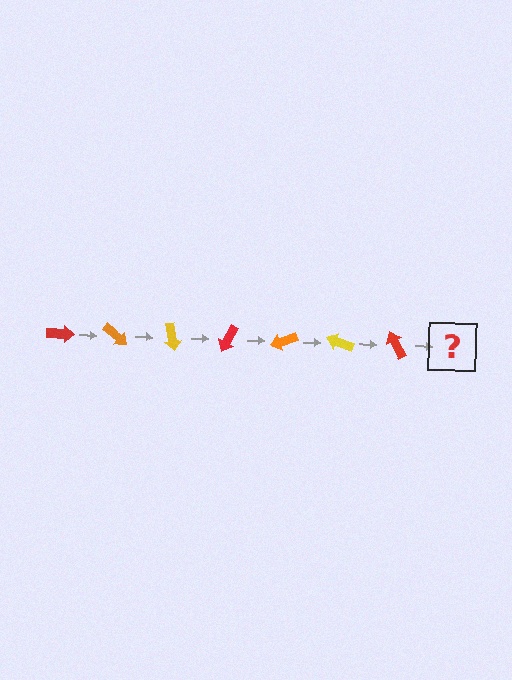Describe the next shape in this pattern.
It should be an orange arrow, rotated 280 degrees from the start.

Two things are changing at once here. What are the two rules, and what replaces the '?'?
The two rules are that it rotates 40 degrees each step and the color cycles through red, orange, and yellow. The '?' should be an orange arrow, rotated 280 degrees from the start.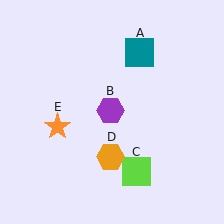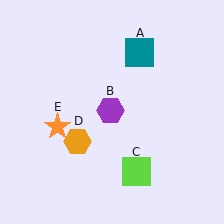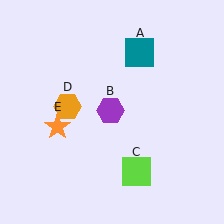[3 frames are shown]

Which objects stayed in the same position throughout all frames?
Teal square (object A) and purple hexagon (object B) and lime square (object C) and orange star (object E) remained stationary.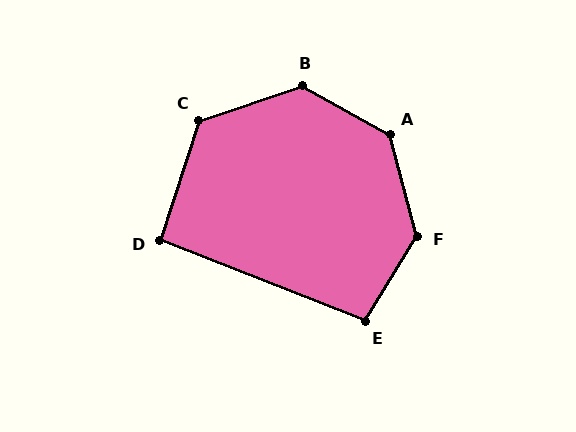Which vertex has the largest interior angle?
A, at approximately 134 degrees.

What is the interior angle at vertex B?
Approximately 133 degrees (obtuse).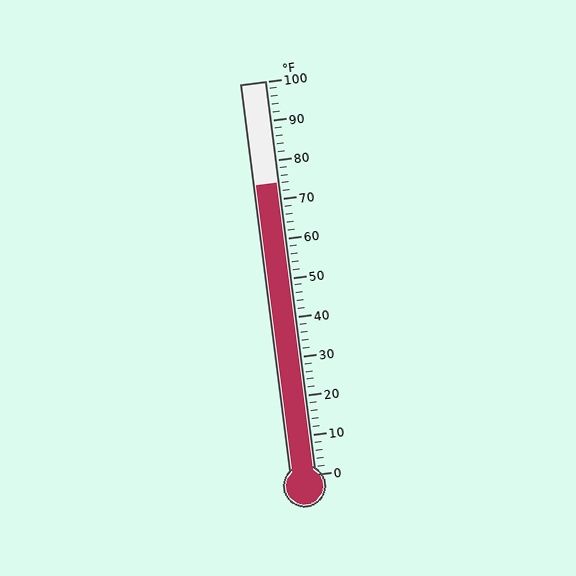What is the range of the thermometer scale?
The thermometer scale ranges from 0°F to 100°F.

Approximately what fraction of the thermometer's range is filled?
The thermometer is filled to approximately 75% of its range.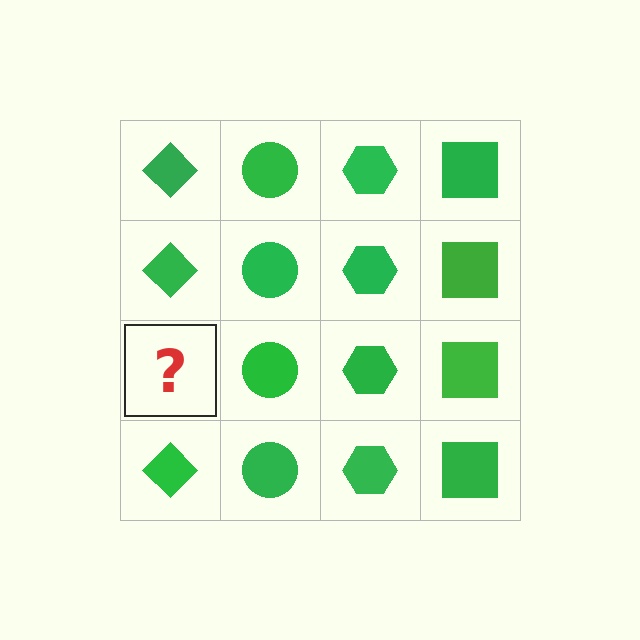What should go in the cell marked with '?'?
The missing cell should contain a green diamond.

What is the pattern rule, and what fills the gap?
The rule is that each column has a consistent shape. The gap should be filled with a green diamond.